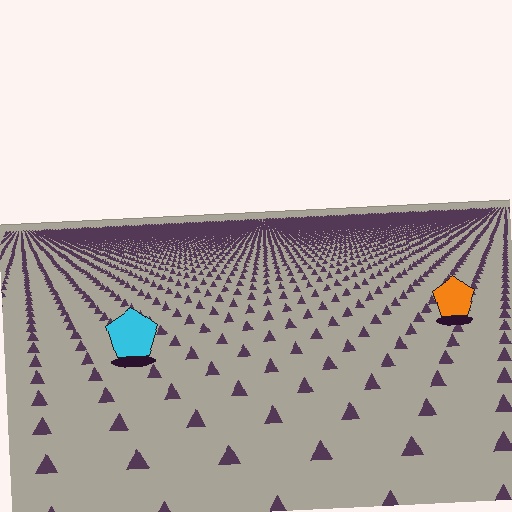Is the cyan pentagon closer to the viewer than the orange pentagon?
Yes. The cyan pentagon is closer — you can tell from the texture gradient: the ground texture is coarser near it.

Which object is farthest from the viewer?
The orange pentagon is farthest from the viewer. It appears smaller and the ground texture around it is denser.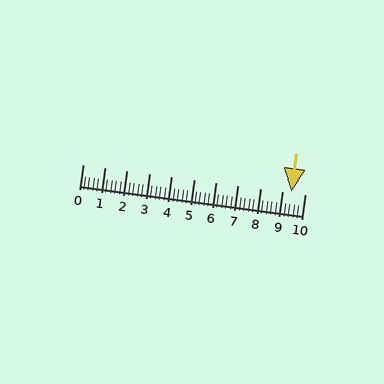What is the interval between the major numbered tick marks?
The major tick marks are spaced 1 units apart.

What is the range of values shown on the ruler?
The ruler shows values from 0 to 10.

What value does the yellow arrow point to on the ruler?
The yellow arrow points to approximately 9.4.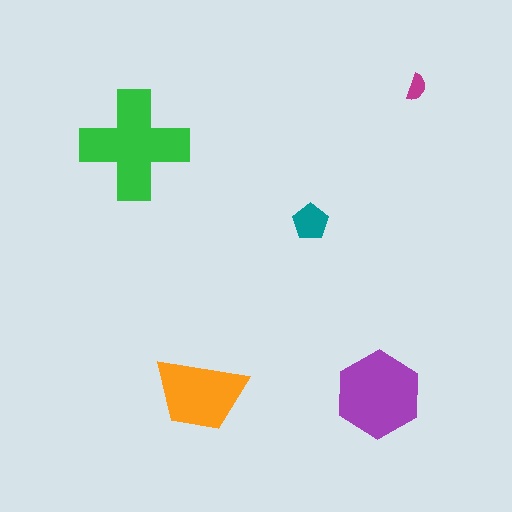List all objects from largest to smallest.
The green cross, the purple hexagon, the orange trapezoid, the teal pentagon, the magenta semicircle.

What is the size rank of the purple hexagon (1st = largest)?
2nd.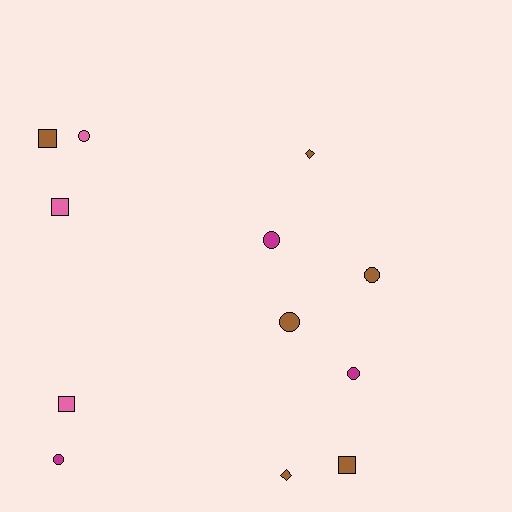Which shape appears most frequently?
Circle, with 6 objects.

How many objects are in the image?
There are 12 objects.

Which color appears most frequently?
Brown, with 6 objects.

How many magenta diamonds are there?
There are no magenta diamonds.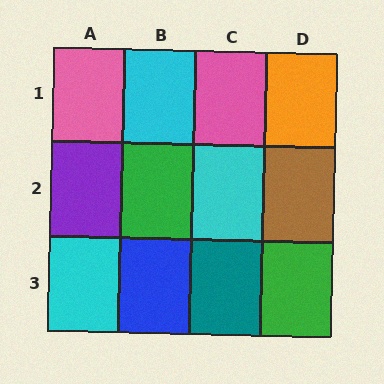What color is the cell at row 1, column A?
Pink.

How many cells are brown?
1 cell is brown.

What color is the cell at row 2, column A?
Purple.